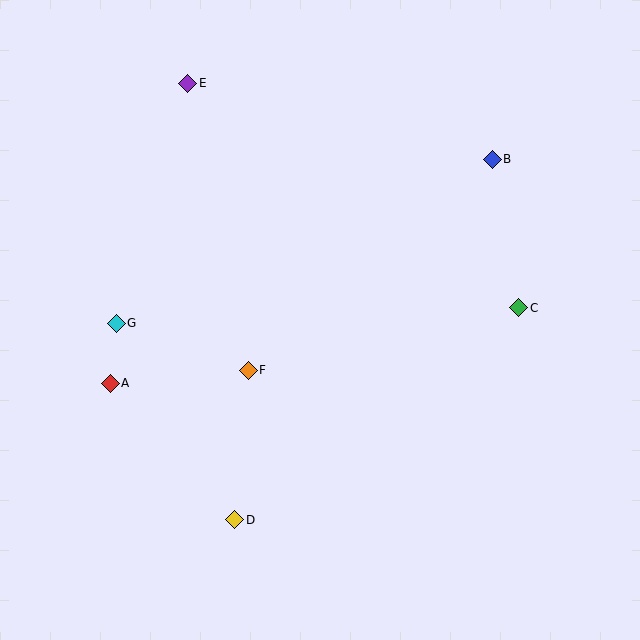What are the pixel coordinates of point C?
Point C is at (519, 308).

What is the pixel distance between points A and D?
The distance between A and D is 185 pixels.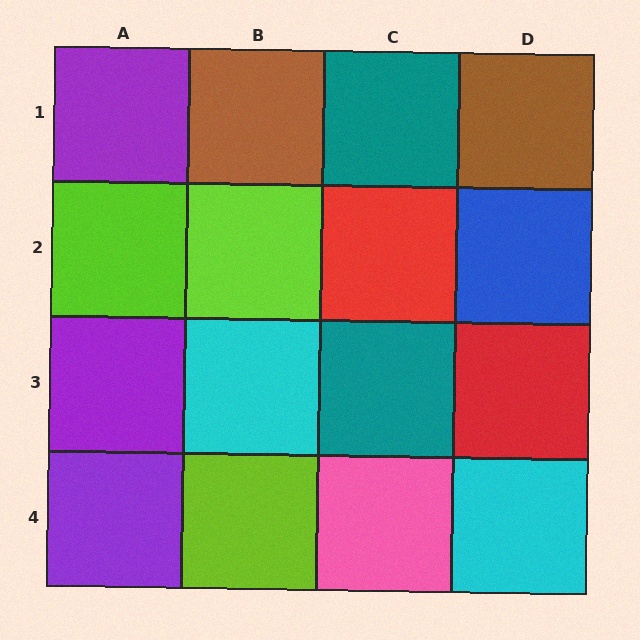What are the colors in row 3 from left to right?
Purple, cyan, teal, red.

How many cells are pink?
1 cell is pink.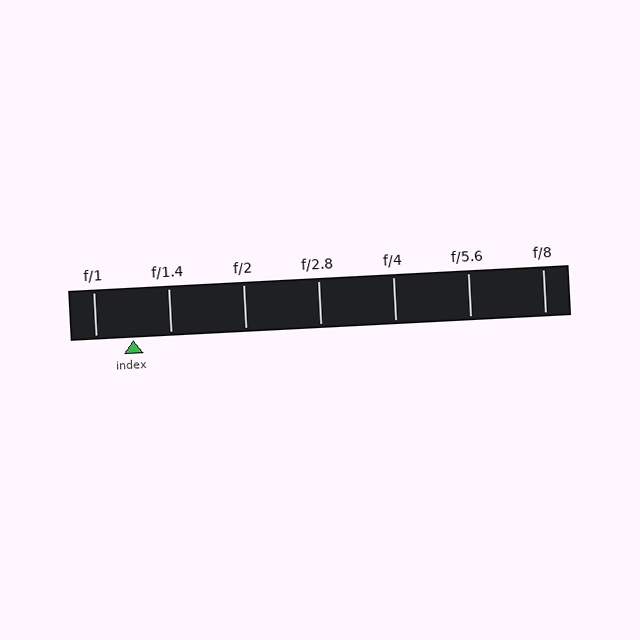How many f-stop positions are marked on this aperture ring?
There are 7 f-stop positions marked.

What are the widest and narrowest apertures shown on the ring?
The widest aperture shown is f/1 and the narrowest is f/8.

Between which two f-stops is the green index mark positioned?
The index mark is between f/1 and f/1.4.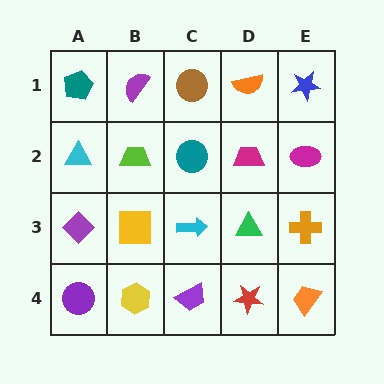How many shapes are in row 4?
5 shapes.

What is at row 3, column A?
A purple diamond.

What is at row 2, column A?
A cyan triangle.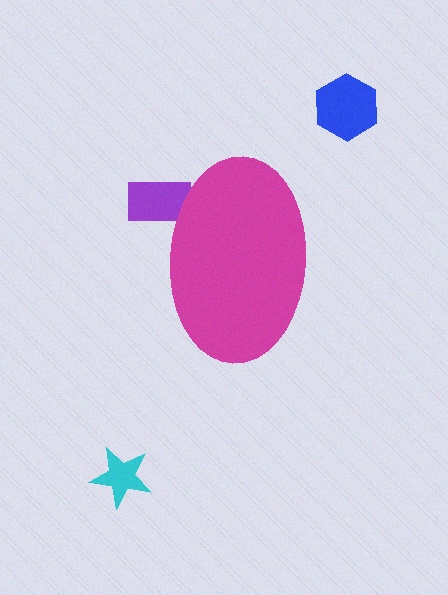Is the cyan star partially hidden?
No, the cyan star is fully visible.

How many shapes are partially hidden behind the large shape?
1 shape is partially hidden.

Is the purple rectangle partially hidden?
Yes, the purple rectangle is partially hidden behind the magenta ellipse.